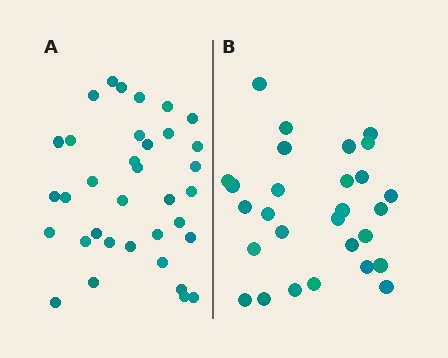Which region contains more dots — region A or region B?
Region A (the left region) has more dots.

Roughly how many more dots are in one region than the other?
Region A has roughly 8 or so more dots than region B.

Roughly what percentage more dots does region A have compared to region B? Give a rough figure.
About 25% more.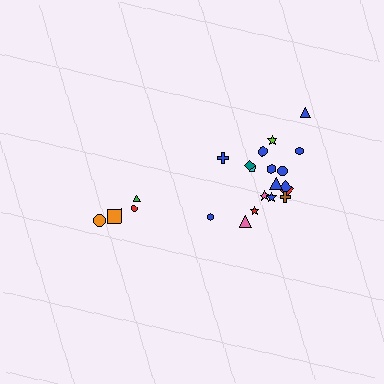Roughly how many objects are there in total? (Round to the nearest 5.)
Roughly 20 objects in total.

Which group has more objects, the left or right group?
The right group.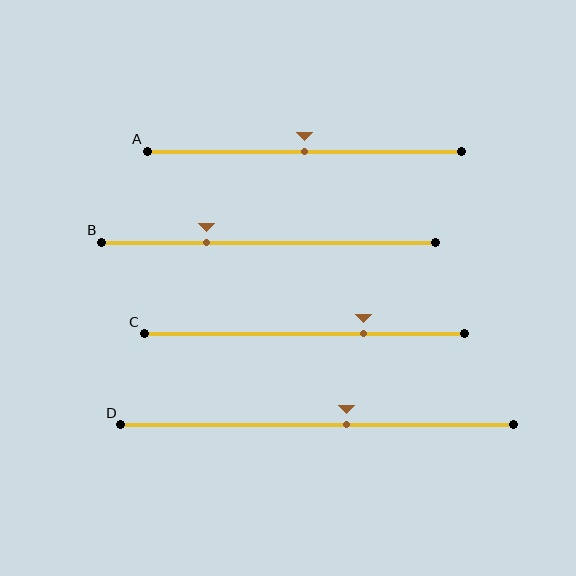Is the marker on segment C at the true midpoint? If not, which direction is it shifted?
No, the marker on segment C is shifted to the right by about 19% of the segment length.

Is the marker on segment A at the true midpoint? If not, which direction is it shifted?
Yes, the marker on segment A is at the true midpoint.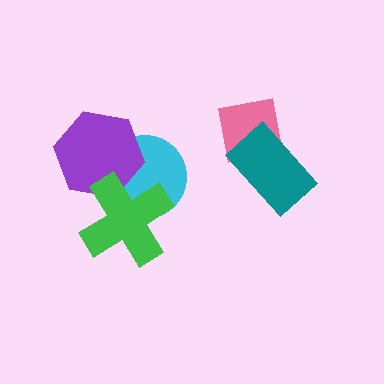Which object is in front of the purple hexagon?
The green cross is in front of the purple hexagon.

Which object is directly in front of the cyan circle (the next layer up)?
The purple hexagon is directly in front of the cyan circle.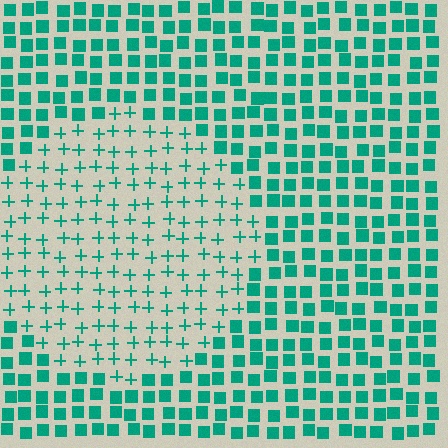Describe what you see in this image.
The image is filled with small teal elements arranged in a uniform grid. A circle-shaped region contains plus signs, while the surrounding area contains squares. The boundary is defined purely by the change in element shape.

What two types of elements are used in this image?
The image uses plus signs inside the circle region and squares outside it.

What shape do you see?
I see a circle.